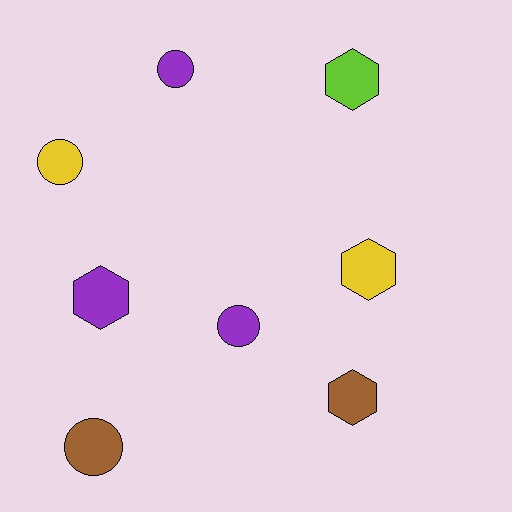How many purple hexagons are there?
There is 1 purple hexagon.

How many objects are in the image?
There are 8 objects.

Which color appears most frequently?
Purple, with 3 objects.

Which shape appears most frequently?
Circle, with 4 objects.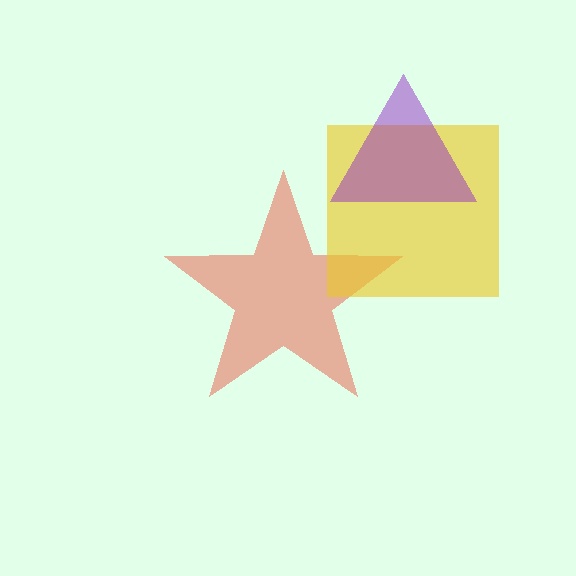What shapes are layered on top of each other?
The layered shapes are: a red star, a yellow square, a purple triangle.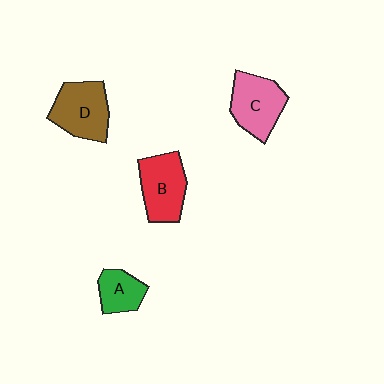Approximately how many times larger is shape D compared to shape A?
Approximately 1.6 times.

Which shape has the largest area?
Shape D (brown).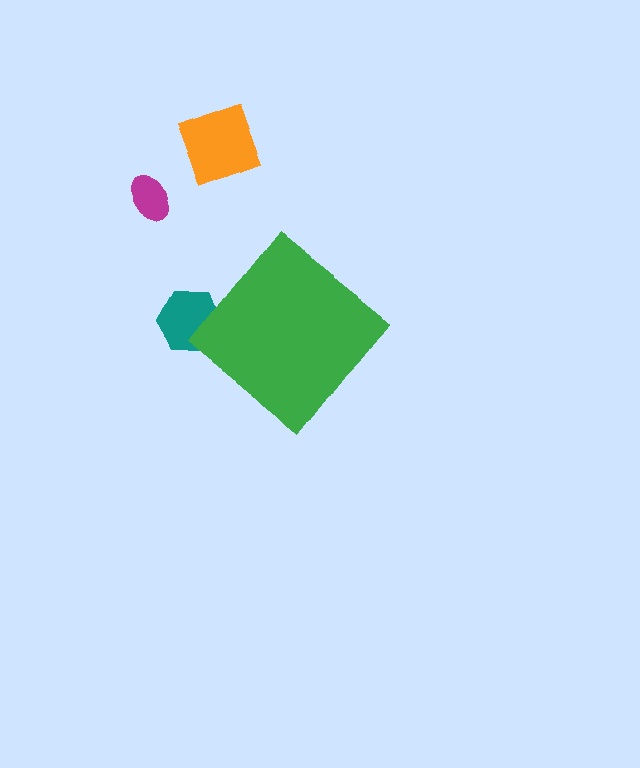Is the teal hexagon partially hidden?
Yes, the teal hexagon is partially hidden behind the green diamond.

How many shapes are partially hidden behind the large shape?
1 shape is partially hidden.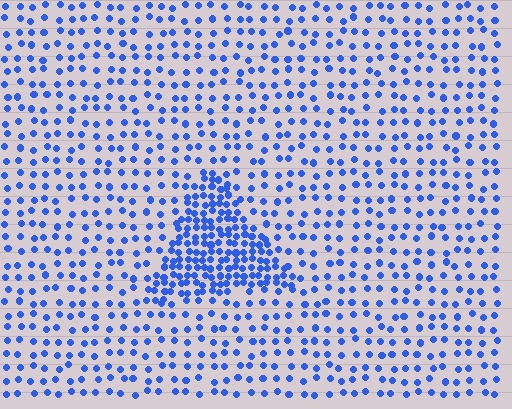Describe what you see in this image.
The image contains small blue elements arranged at two different densities. A triangle-shaped region is visible where the elements are more densely packed than the surrounding area.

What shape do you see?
I see a triangle.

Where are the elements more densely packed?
The elements are more densely packed inside the triangle boundary.